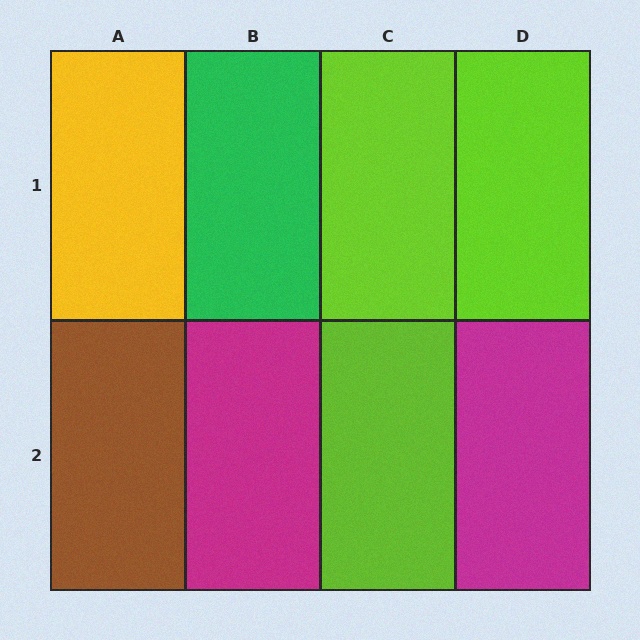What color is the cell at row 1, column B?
Green.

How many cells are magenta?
2 cells are magenta.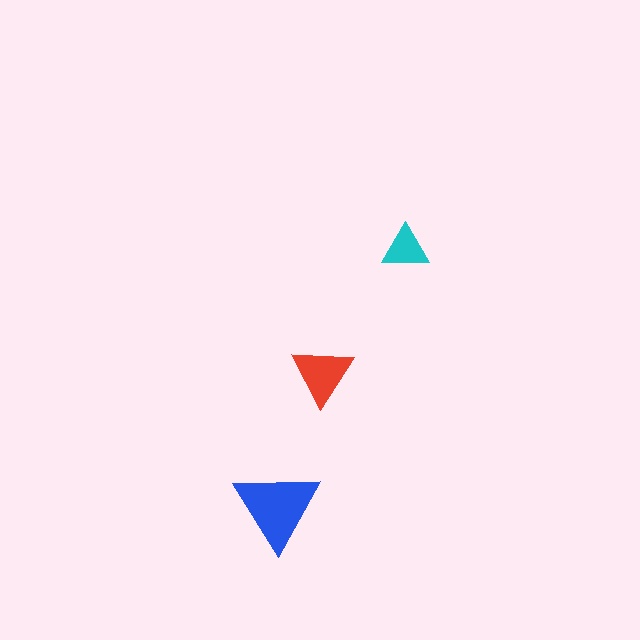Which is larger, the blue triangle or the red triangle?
The blue one.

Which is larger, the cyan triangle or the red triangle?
The red one.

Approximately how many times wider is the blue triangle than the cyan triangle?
About 2 times wider.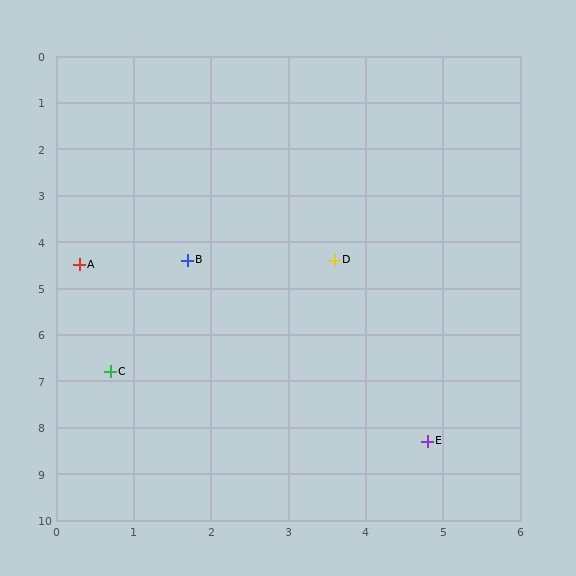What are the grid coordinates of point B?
Point B is at approximately (1.7, 4.4).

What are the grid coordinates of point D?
Point D is at approximately (3.6, 4.4).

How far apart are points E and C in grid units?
Points E and C are about 4.4 grid units apart.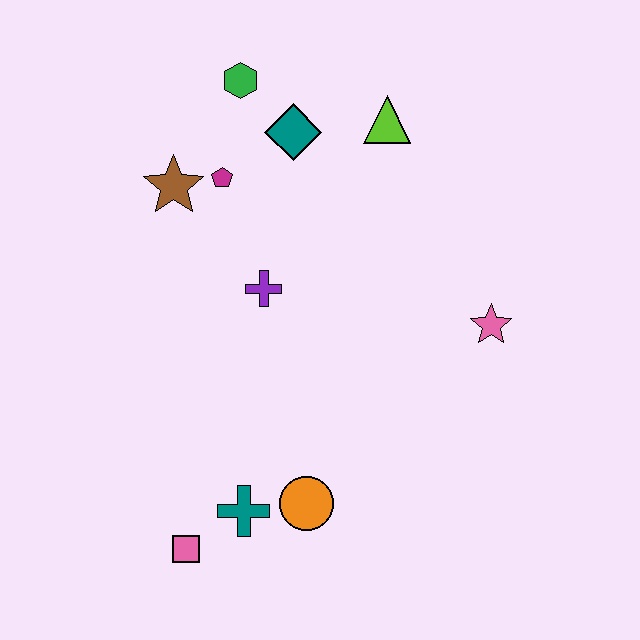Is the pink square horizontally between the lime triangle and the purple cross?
No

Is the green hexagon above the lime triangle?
Yes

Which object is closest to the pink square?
The teal cross is closest to the pink square.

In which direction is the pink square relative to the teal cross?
The pink square is to the left of the teal cross.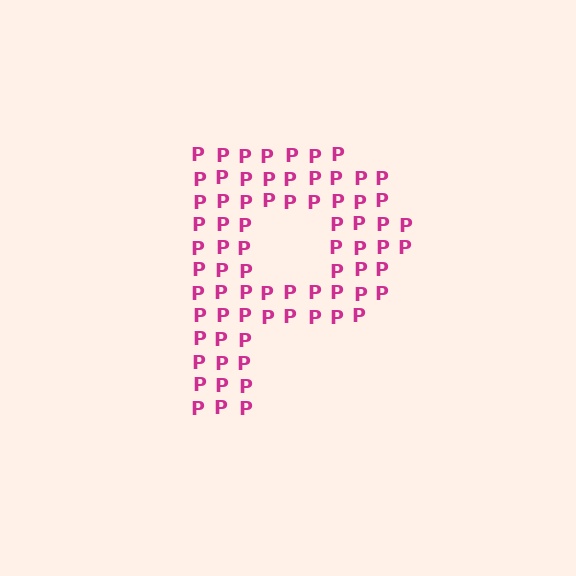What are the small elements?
The small elements are letter P's.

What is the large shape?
The large shape is the letter P.